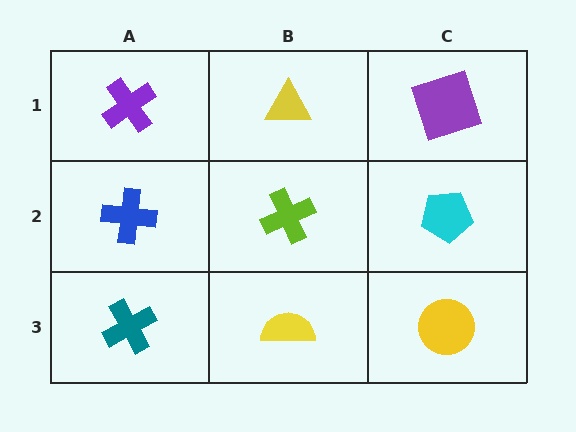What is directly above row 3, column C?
A cyan pentagon.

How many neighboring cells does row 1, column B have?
3.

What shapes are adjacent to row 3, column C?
A cyan pentagon (row 2, column C), a yellow semicircle (row 3, column B).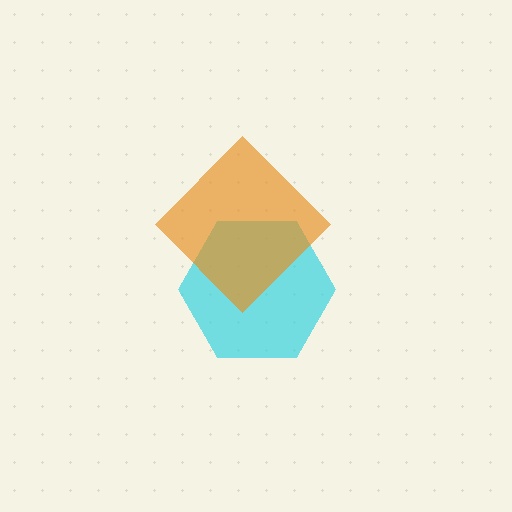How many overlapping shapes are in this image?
There are 2 overlapping shapes in the image.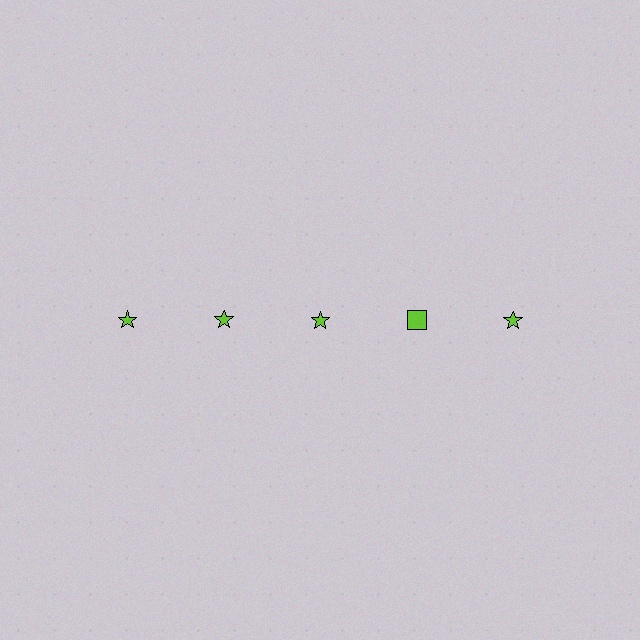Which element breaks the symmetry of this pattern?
The lime square in the top row, second from right column breaks the symmetry. All other shapes are lime stars.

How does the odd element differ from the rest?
It has a different shape: square instead of star.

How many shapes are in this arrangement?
There are 5 shapes arranged in a grid pattern.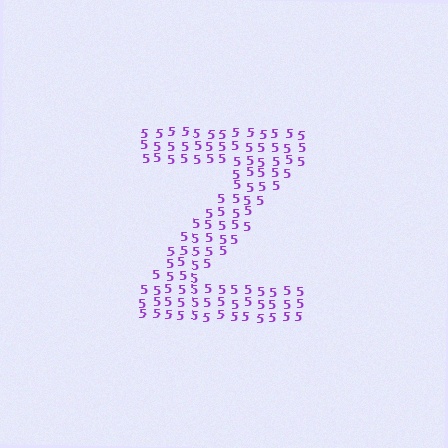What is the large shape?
The large shape is the letter Z.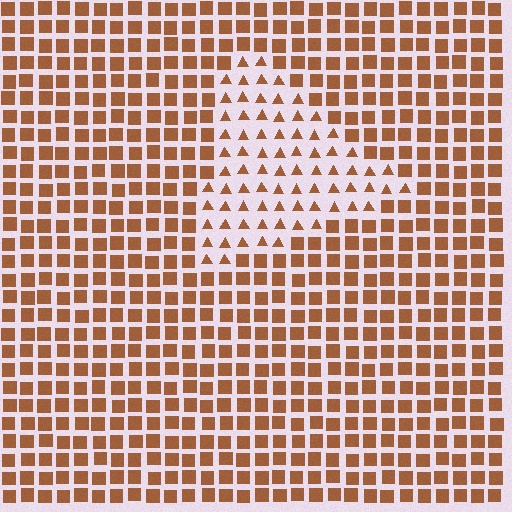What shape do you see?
I see a triangle.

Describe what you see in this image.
The image is filled with small brown elements arranged in a uniform grid. A triangle-shaped region contains triangles, while the surrounding area contains squares. The boundary is defined purely by the change in element shape.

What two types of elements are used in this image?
The image uses triangles inside the triangle region and squares outside it.